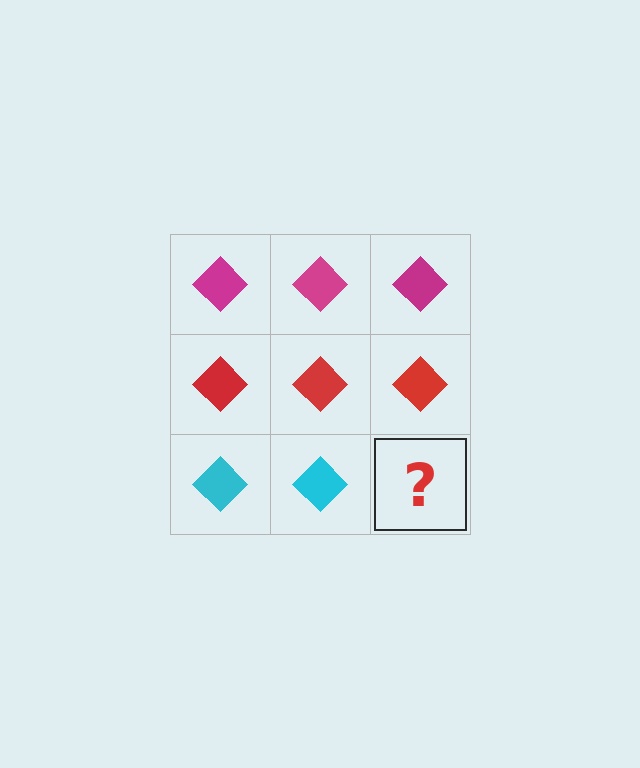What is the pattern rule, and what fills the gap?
The rule is that each row has a consistent color. The gap should be filled with a cyan diamond.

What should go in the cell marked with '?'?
The missing cell should contain a cyan diamond.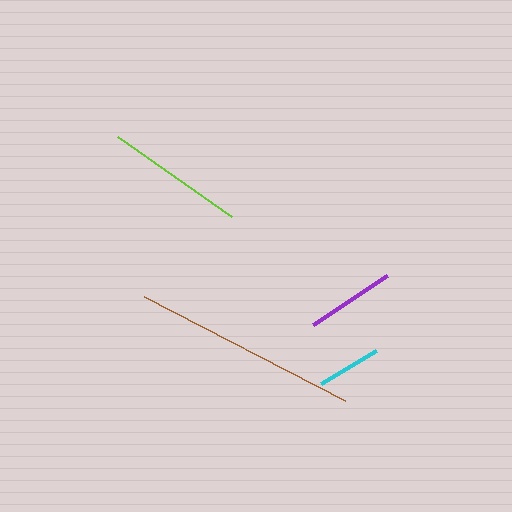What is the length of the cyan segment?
The cyan segment is approximately 64 pixels long.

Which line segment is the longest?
The brown line is the longest at approximately 226 pixels.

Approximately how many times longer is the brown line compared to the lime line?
The brown line is approximately 1.6 times the length of the lime line.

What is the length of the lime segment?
The lime segment is approximately 139 pixels long.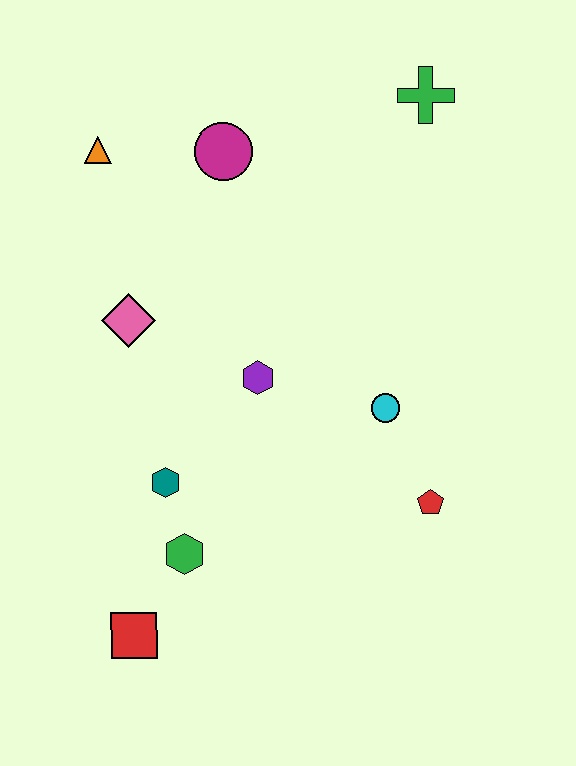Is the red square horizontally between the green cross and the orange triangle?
Yes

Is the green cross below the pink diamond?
No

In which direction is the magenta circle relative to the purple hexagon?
The magenta circle is above the purple hexagon.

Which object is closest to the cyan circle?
The red pentagon is closest to the cyan circle.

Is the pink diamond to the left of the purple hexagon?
Yes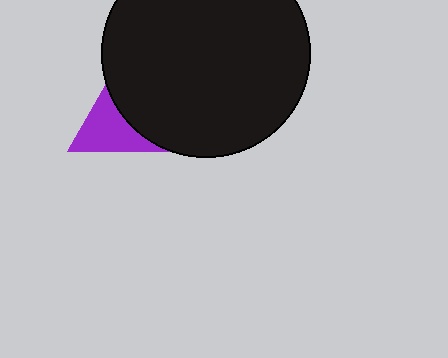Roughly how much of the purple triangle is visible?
About half of it is visible (roughly 46%).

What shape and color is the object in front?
The object in front is a black circle.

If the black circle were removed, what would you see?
You would see the complete purple triangle.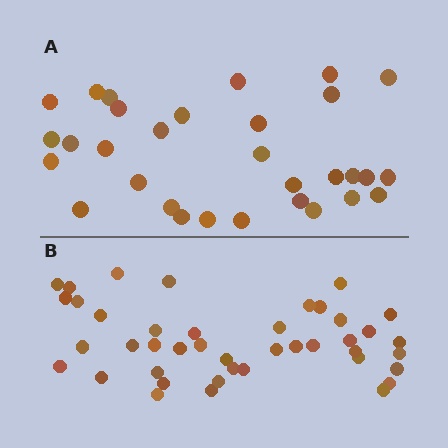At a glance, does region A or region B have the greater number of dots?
Region B (the bottom region) has more dots.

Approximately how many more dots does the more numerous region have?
Region B has roughly 12 or so more dots than region A.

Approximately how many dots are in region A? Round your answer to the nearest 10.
About 30 dots. (The exact count is 31, which rounds to 30.)